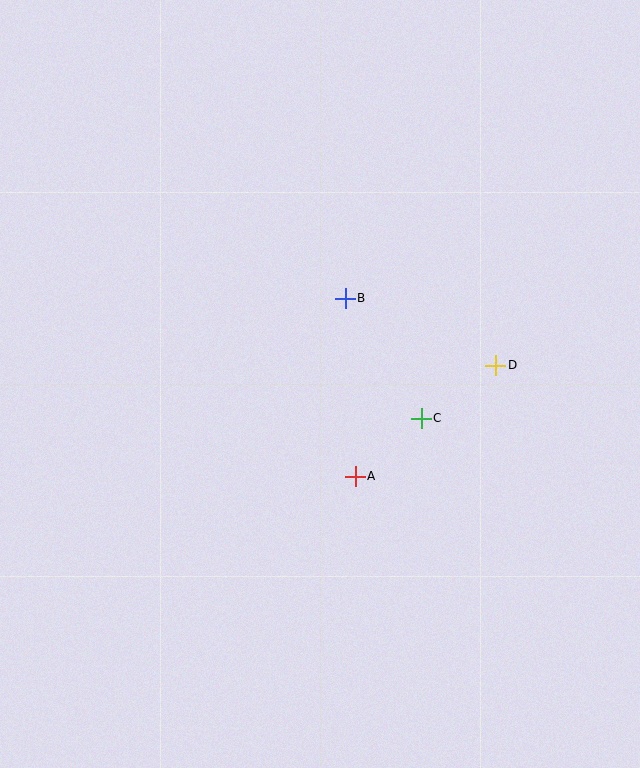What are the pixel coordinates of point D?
Point D is at (496, 365).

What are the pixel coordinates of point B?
Point B is at (345, 298).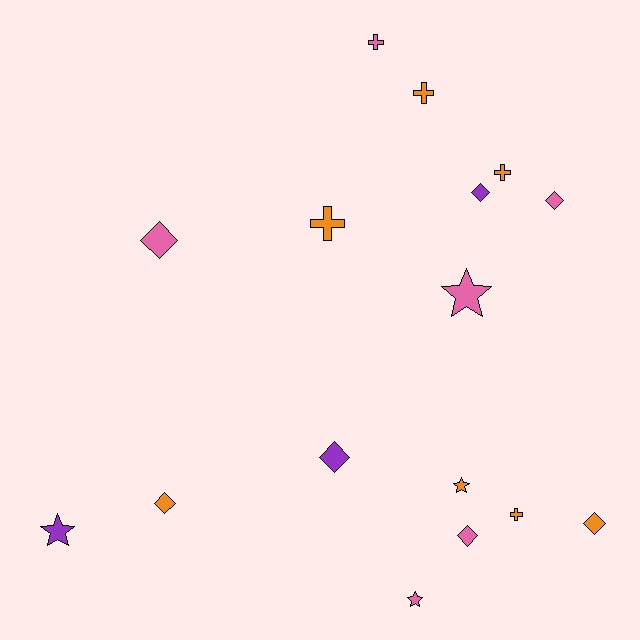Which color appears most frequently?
Orange, with 7 objects.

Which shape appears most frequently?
Diamond, with 7 objects.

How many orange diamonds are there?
There are 2 orange diamonds.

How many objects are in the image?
There are 16 objects.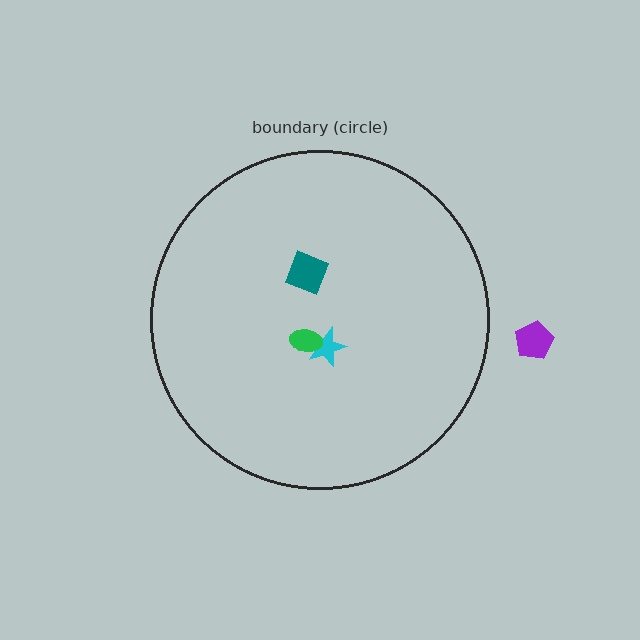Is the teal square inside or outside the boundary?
Inside.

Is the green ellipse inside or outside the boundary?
Inside.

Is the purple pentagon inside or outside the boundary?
Outside.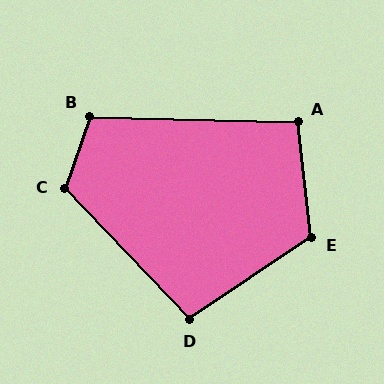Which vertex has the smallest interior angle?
A, at approximately 98 degrees.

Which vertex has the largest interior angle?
E, at approximately 118 degrees.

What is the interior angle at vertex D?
Approximately 100 degrees (obtuse).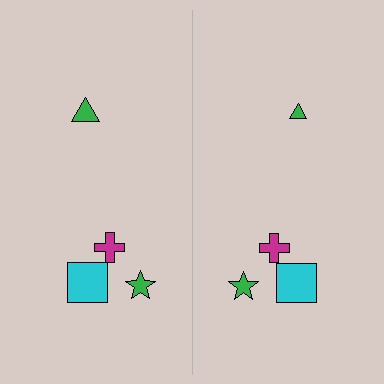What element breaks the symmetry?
The green triangle on the right side has a different size than its mirror counterpart.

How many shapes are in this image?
There are 8 shapes in this image.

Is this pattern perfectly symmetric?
No, the pattern is not perfectly symmetric. The green triangle on the right side has a different size than its mirror counterpart.